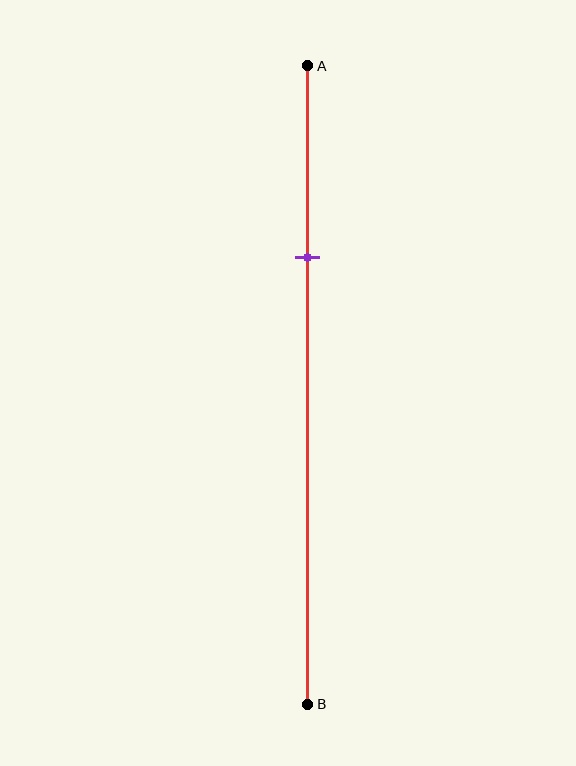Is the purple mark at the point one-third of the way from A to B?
No, the mark is at about 30% from A, not at the 33% one-third point.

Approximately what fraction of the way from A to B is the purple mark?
The purple mark is approximately 30% of the way from A to B.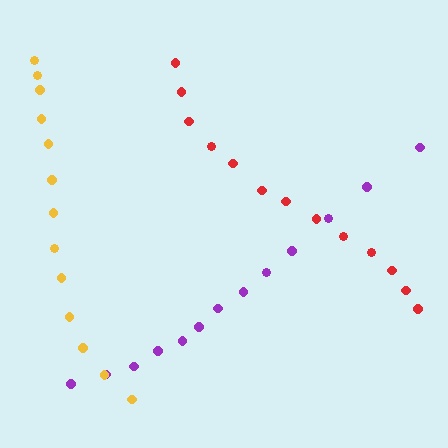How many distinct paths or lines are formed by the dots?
There are 3 distinct paths.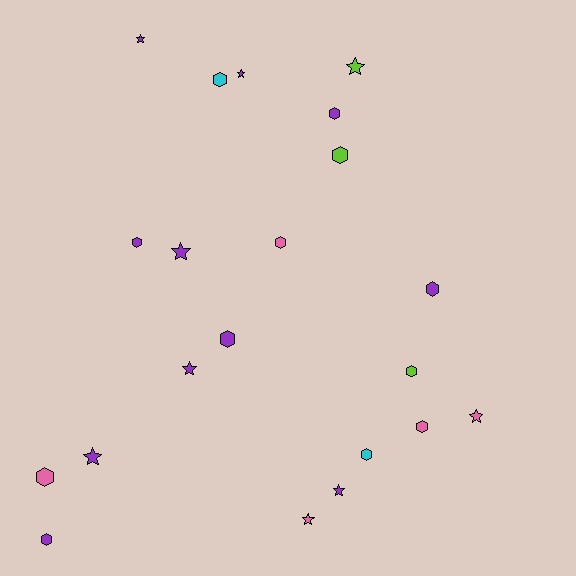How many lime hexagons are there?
There are 2 lime hexagons.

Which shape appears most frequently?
Hexagon, with 12 objects.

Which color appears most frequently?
Purple, with 11 objects.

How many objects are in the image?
There are 21 objects.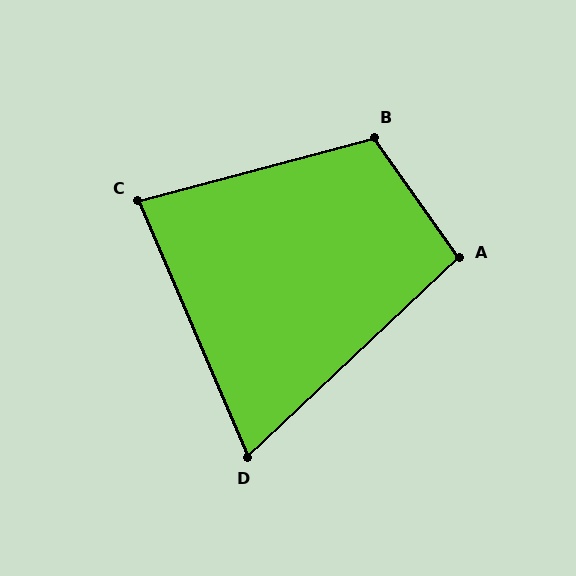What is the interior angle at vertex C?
Approximately 82 degrees (acute).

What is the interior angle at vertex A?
Approximately 98 degrees (obtuse).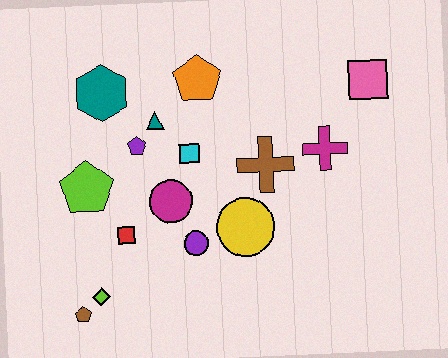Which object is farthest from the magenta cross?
The brown pentagon is farthest from the magenta cross.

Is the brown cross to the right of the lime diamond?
Yes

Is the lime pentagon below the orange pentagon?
Yes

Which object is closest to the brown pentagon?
The lime diamond is closest to the brown pentagon.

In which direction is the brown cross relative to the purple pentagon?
The brown cross is to the right of the purple pentagon.